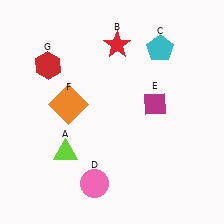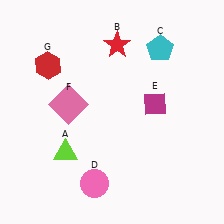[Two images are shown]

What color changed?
The square (F) changed from orange in Image 1 to pink in Image 2.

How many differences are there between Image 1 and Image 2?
There is 1 difference between the two images.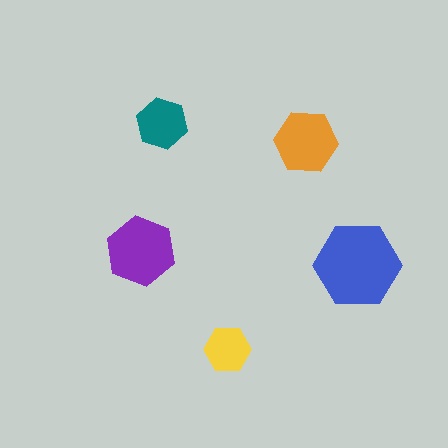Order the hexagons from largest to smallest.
the blue one, the purple one, the orange one, the teal one, the yellow one.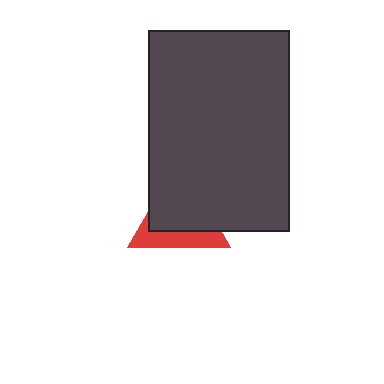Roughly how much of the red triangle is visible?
A small part of it is visible (roughly 35%).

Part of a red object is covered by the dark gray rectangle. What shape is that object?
It is a triangle.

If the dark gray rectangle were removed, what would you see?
You would see the complete red triangle.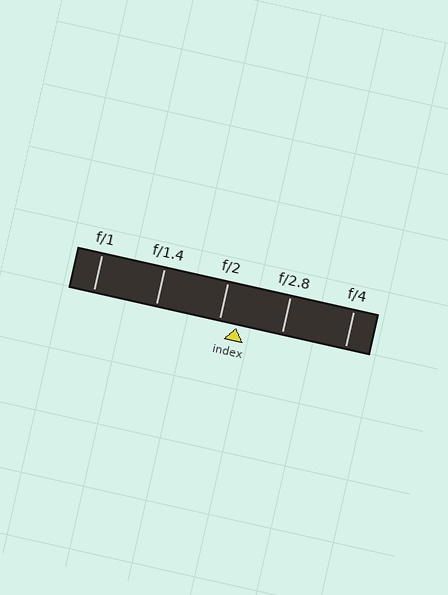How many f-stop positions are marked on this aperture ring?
There are 5 f-stop positions marked.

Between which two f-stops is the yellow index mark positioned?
The index mark is between f/2 and f/2.8.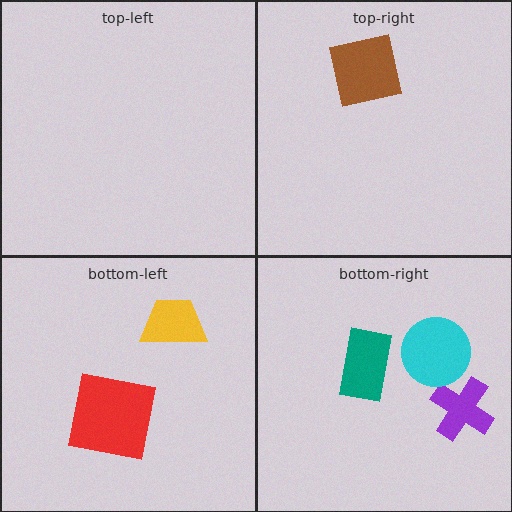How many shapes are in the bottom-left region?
2.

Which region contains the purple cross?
The bottom-right region.